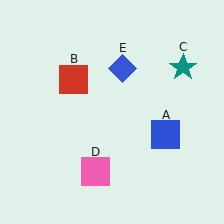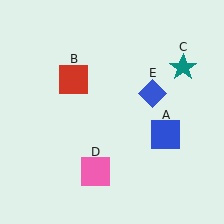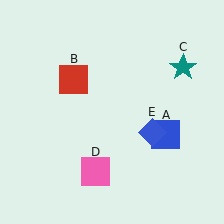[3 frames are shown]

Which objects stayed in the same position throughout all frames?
Blue square (object A) and red square (object B) and teal star (object C) and pink square (object D) remained stationary.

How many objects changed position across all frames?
1 object changed position: blue diamond (object E).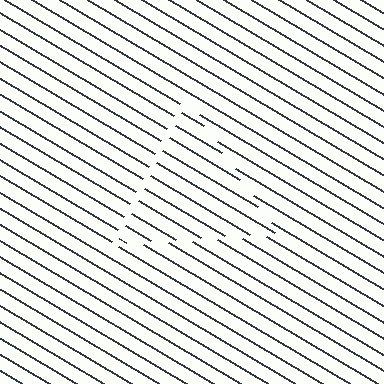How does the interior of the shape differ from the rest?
The interior of the shape contains the same grating, shifted by half a period — the contour is defined by the phase discontinuity where line-ends from the inner and outer gratings abut.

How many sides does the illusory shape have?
3 sides — the line-ends trace a triangle.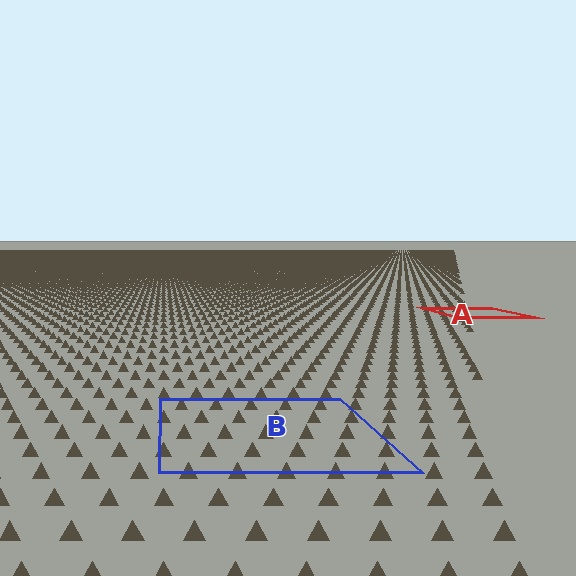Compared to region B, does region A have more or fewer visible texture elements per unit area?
Region A has more texture elements per unit area — they are packed more densely because it is farther away.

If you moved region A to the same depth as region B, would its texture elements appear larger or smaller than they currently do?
They would appear larger. At a closer depth, the same texture elements are projected at a bigger on-screen size.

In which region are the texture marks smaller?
The texture marks are smaller in region A, because it is farther away.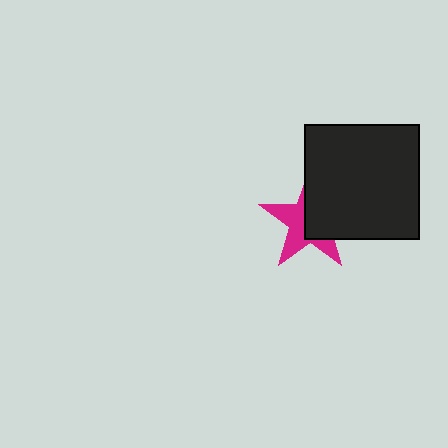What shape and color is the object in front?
The object in front is a black square.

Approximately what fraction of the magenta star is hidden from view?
Roughly 51% of the magenta star is hidden behind the black square.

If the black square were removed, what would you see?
You would see the complete magenta star.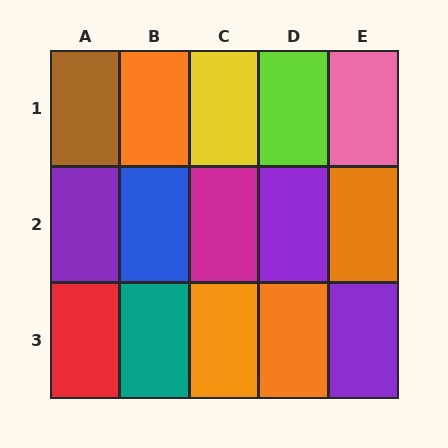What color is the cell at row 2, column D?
Purple.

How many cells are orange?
4 cells are orange.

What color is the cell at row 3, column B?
Teal.